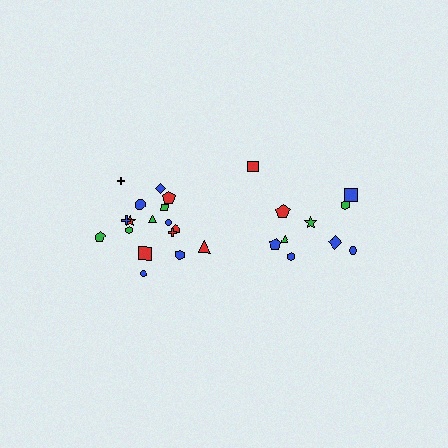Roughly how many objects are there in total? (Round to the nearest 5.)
Roughly 30 objects in total.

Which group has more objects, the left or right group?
The left group.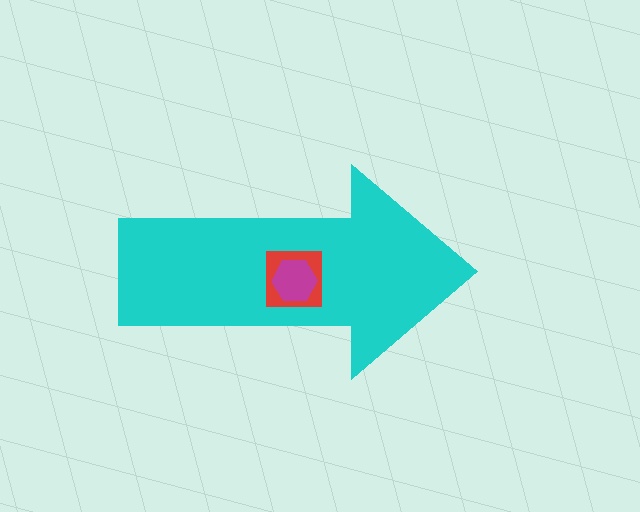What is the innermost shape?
The magenta hexagon.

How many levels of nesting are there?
3.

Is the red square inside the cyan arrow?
Yes.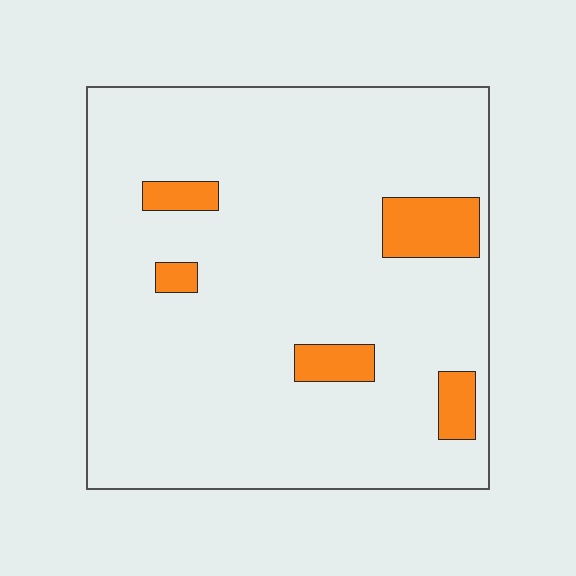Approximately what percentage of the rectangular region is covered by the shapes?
Approximately 10%.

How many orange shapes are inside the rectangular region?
5.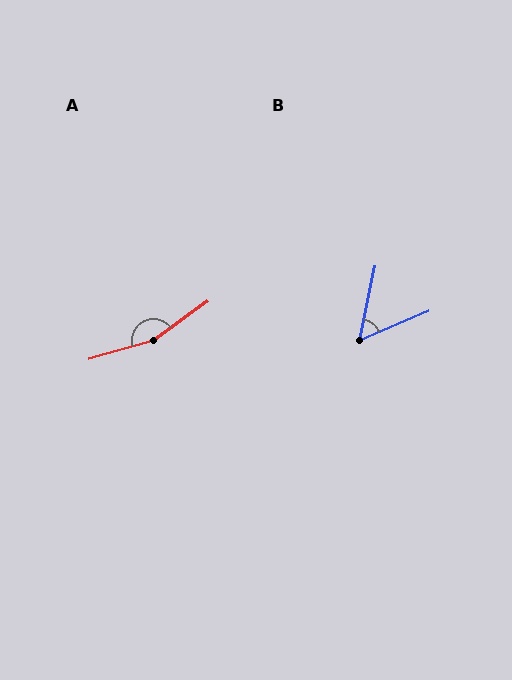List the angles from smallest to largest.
B (55°), A (159°).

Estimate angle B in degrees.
Approximately 55 degrees.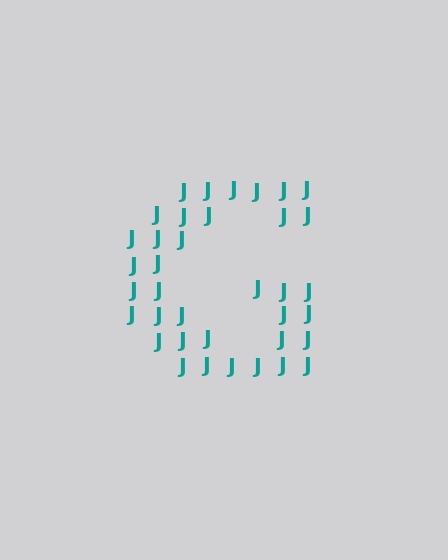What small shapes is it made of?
It is made of small letter J's.